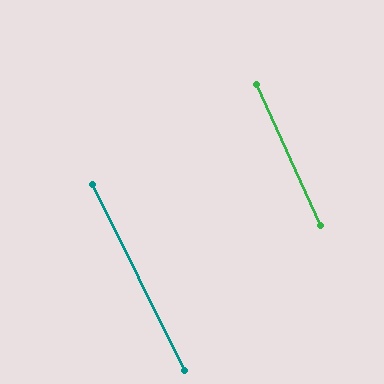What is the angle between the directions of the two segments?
Approximately 2 degrees.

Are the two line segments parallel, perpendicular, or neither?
Parallel — their directions differ by only 1.9°.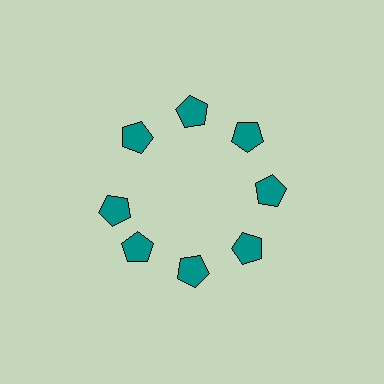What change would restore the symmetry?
The symmetry would be restored by rotating it back into even spacing with its neighbors so that all 8 pentagons sit at equal angles and equal distance from the center.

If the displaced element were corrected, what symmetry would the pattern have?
It would have 8-fold rotational symmetry — the pattern would map onto itself every 45 degrees.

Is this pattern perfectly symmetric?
No. The 8 teal pentagons are arranged in a ring, but one element near the 9 o'clock position is rotated out of alignment along the ring, breaking the 8-fold rotational symmetry.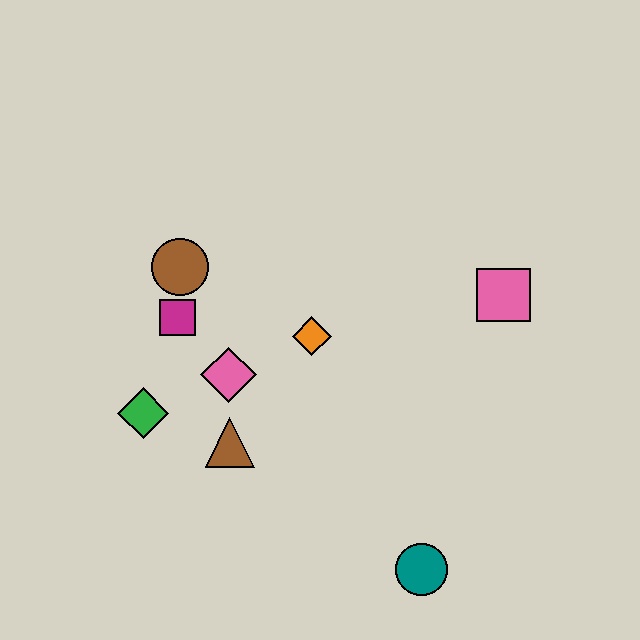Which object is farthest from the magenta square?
The teal circle is farthest from the magenta square.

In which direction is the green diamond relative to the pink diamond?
The green diamond is to the left of the pink diamond.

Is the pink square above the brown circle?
No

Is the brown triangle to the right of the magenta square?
Yes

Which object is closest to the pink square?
The orange diamond is closest to the pink square.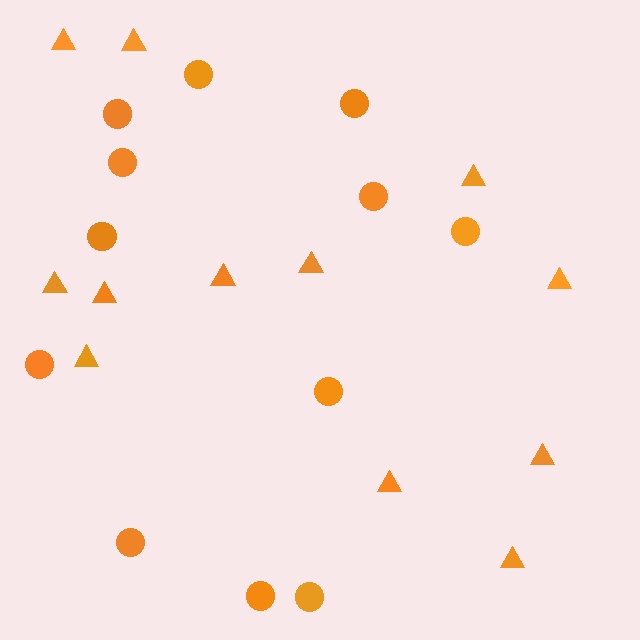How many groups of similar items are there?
There are 2 groups: one group of triangles (12) and one group of circles (12).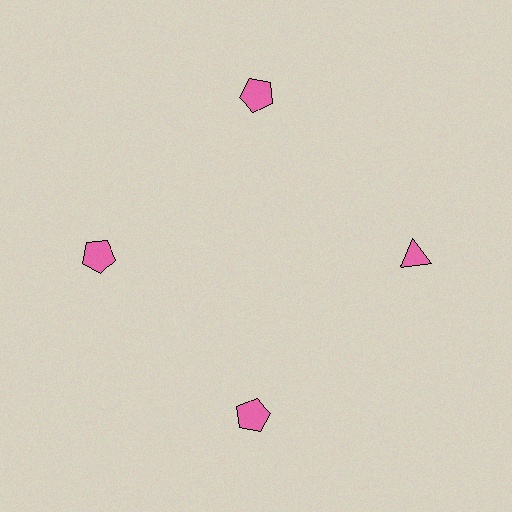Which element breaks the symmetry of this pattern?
The pink triangle at roughly the 3 o'clock position breaks the symmetry. All other shapes are pink pentagons.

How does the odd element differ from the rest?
It has a different shape: triangle instead of pentagon.